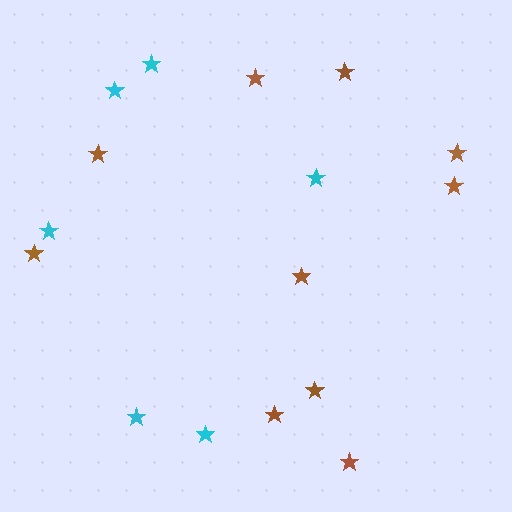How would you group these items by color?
There are 2 groups: one group of brown stars (10) and one group of cyan stars (6).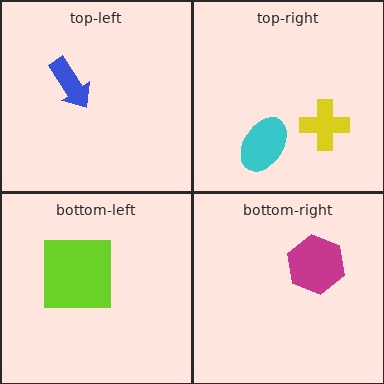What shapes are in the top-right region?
The cyan ellipse, the yellow cross.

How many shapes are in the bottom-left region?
1.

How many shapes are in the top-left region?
1.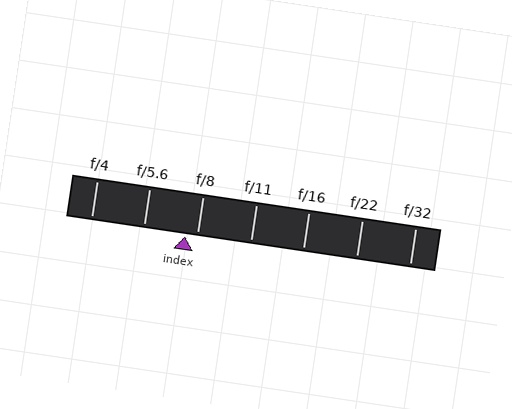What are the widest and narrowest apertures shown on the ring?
The widest aperture shown is f/4 and the narrowest is f/32.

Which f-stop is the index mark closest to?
The index mark is closest to f/8.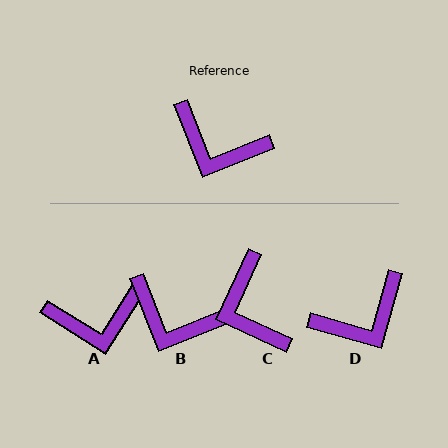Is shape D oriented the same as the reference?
No, it is off by about 52 degrees.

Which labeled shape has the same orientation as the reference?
B.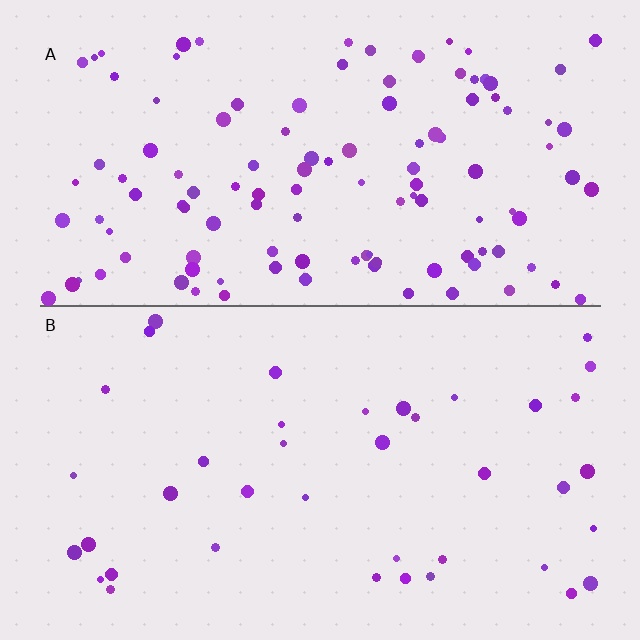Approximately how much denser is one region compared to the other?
Approximately 3.0× — region A over region B.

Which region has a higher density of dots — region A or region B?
A (the top).